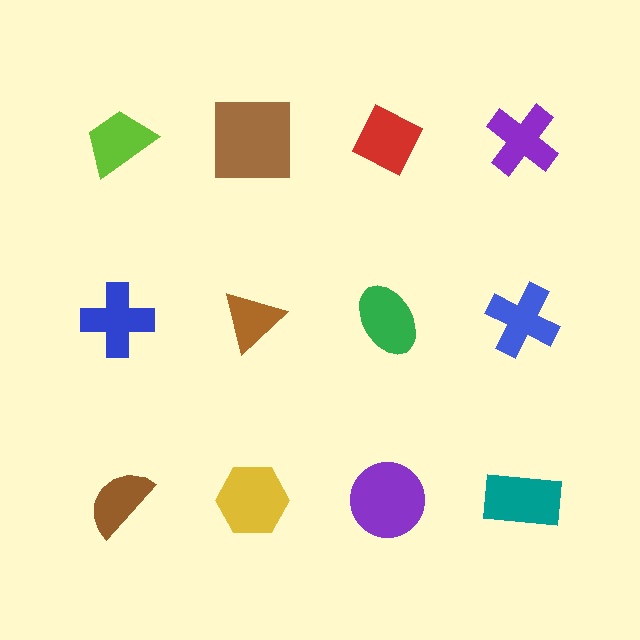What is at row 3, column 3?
A purple circle.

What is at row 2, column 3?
A green ellipse.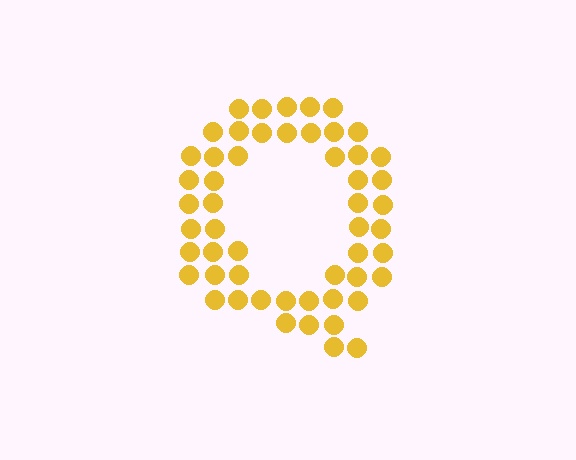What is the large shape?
The large shape is the letter Q.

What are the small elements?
The small elements are circles.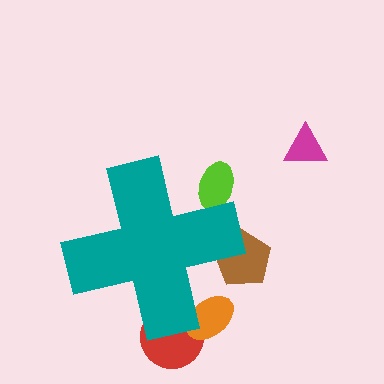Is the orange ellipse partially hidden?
Yes, the orange ellipse is partially hidden behind the teal cross.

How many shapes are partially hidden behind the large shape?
4 shapes are partially hidden.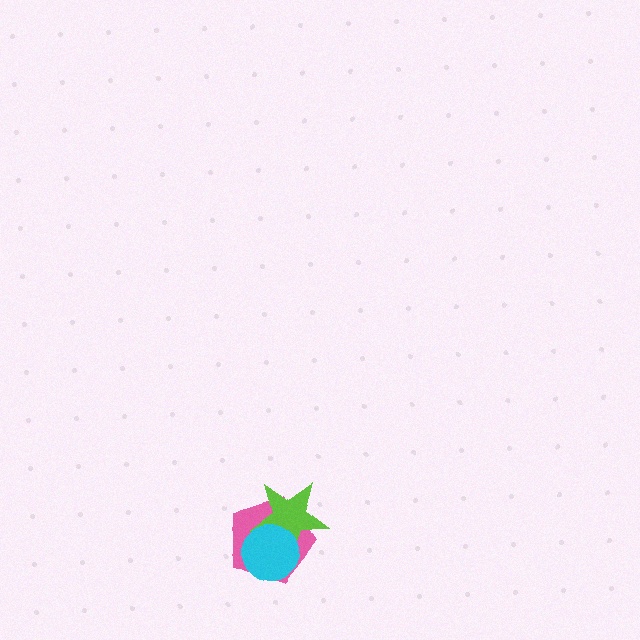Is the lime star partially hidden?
Yes, it is partially covered by another shape.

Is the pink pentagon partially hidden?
Yes, it is partially covered by another shape.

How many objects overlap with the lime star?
2 objects overlap with the lime star.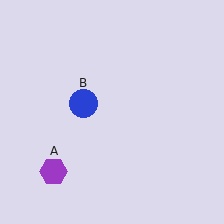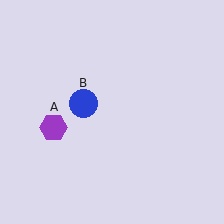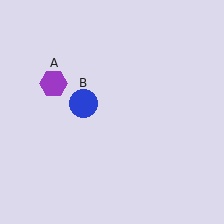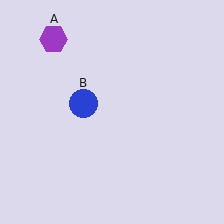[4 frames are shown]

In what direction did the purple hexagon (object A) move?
The purple hexagon (object A) moved up.